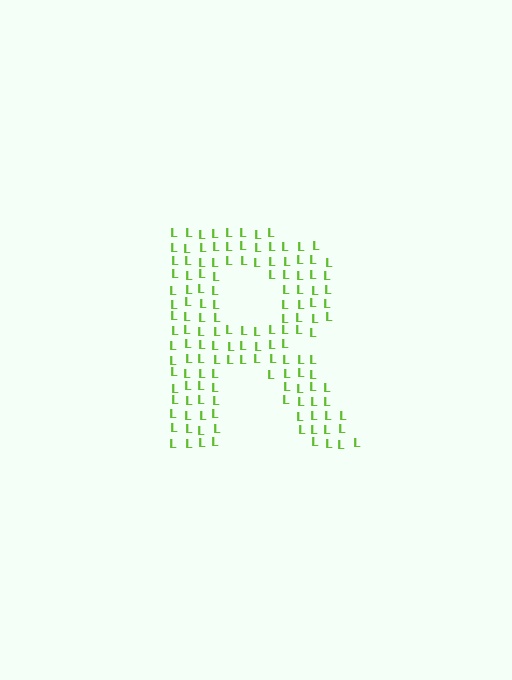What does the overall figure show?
The overall figure shows the letter R.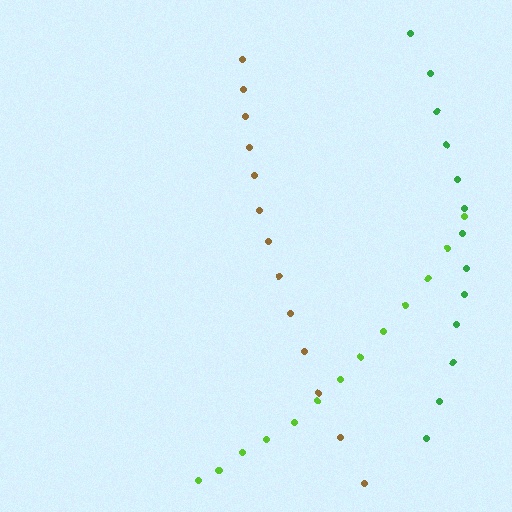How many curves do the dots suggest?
There are 3 distinct paths.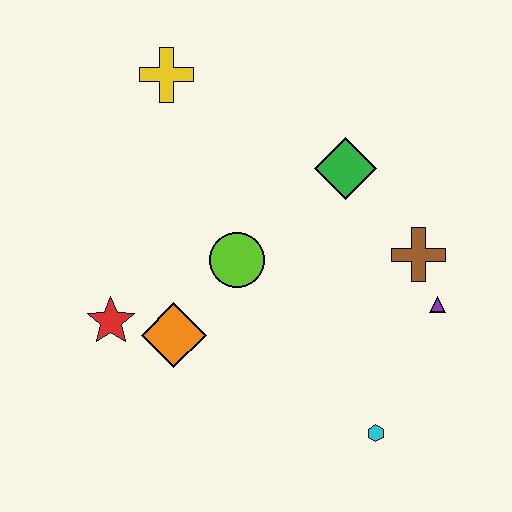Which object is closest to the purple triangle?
The brown cross is closest to the purple triangle.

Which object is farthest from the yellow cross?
The cyan hexagon is farthest from the yellow cross.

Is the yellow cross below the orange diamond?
No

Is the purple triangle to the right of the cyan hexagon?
Yes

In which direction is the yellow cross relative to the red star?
The yellow cross is above the red star.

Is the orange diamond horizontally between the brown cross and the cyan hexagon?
No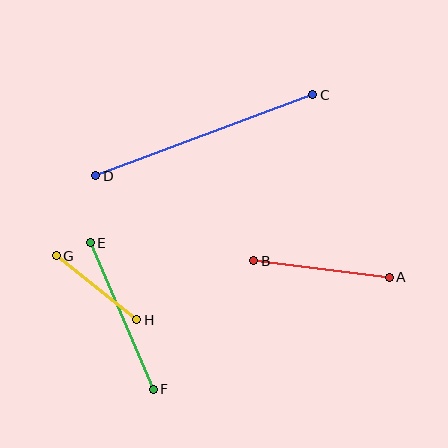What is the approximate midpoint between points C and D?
The midpoint is at approximately (204, 135) pixels.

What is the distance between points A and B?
The distance is approximately 137 pixels.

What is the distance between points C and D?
The distance is approximately 232 pixels.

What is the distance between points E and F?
The distance is approximately 160 pixels.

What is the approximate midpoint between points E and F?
The midpoint is at approximately (122, 316) pixels.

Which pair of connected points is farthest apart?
Points C and D are farthest apart.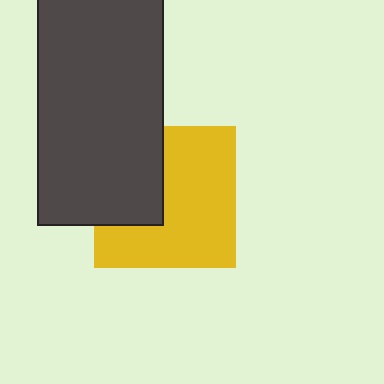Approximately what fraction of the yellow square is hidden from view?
Roughly 35% of the yellow square is hidden behind the dark gray rectangle.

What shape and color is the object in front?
The object in front is a dark gray rectangle.